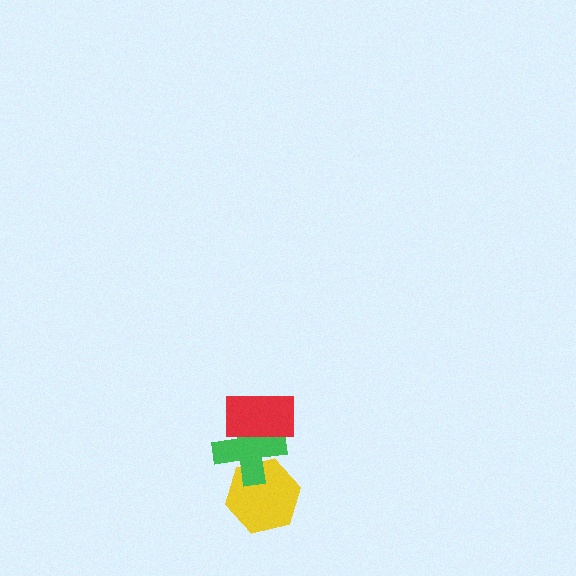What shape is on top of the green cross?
The red rectangle is on top of the green cross.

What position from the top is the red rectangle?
The red rectangle is 1st from the top.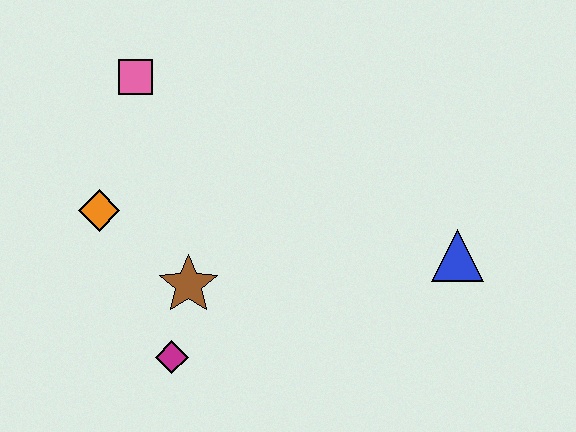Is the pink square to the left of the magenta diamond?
Yes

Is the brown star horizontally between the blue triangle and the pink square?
Yes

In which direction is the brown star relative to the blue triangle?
The brown star is to the left of the blue triangle.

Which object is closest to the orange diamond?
The brown star is closest to the orange diamond.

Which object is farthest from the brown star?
The blue triangle is farthest from the brown star.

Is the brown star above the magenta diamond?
Yes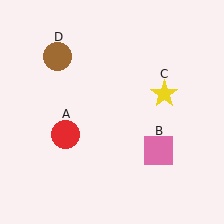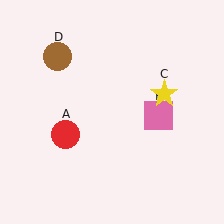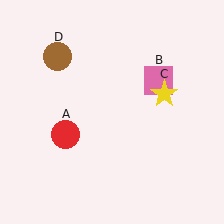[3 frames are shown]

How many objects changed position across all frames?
1 object changed position: pink square (object B).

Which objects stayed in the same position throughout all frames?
Red circle (object A) and yellow star (object C) and brown circle (object D) remained stationary.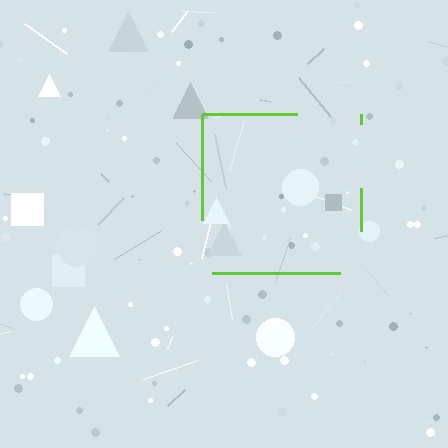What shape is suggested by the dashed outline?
The dashed outline suggests a square.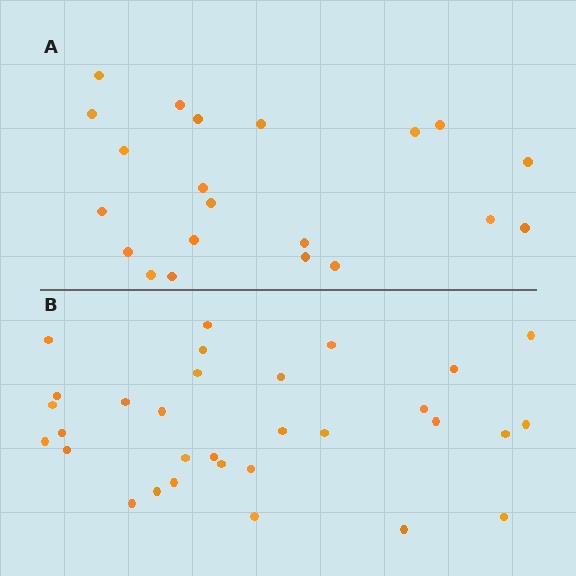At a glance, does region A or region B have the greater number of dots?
Region B (the bottom region) has more dots.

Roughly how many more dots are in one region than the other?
Region B has roughly 10 or so more dots than region A.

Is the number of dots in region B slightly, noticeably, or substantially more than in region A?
Region B has substantially more. The ratio is roughly 1.5 to 1.